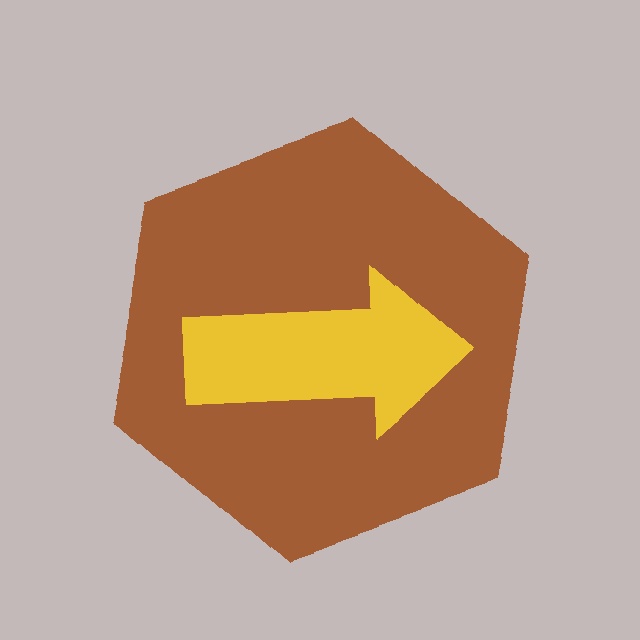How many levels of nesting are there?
2.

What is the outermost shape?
The brown hexagon.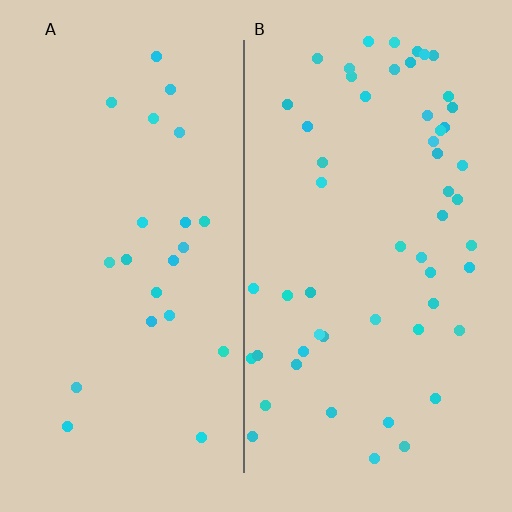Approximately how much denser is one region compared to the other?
Approximately 2.4× — region B over region A.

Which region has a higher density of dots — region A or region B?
B (the right).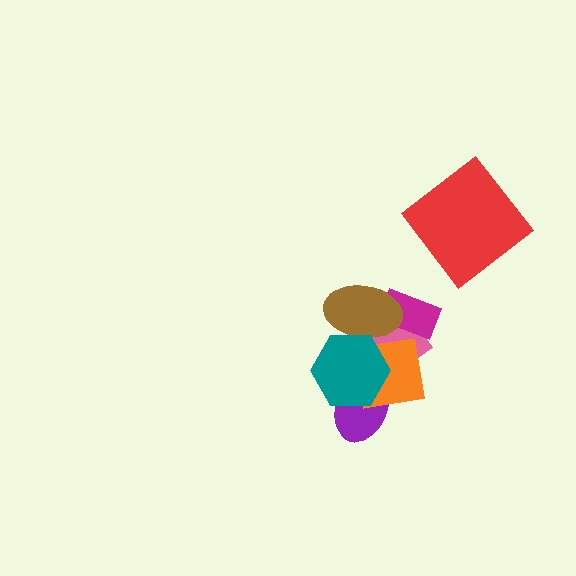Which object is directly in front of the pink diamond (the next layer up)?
The magenta rectangle is directly in front of the pink diamond.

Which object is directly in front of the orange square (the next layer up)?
The brown ellipse is directly in front of the orange square.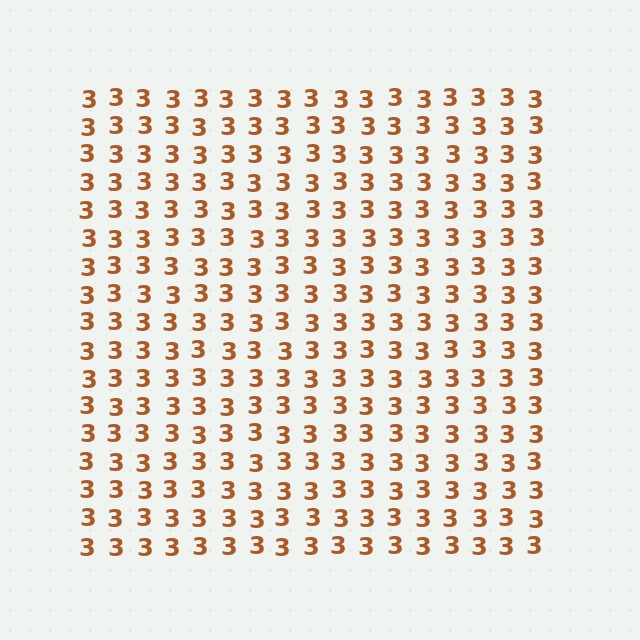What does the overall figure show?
The overall figure shows a square.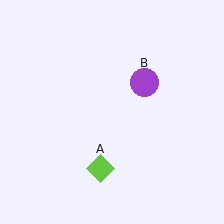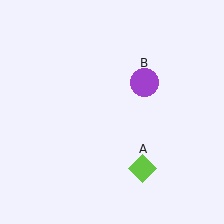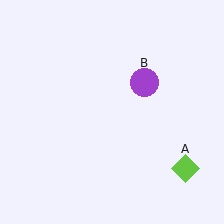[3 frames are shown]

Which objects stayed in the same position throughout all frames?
Purple circle (object B) remained stationary.